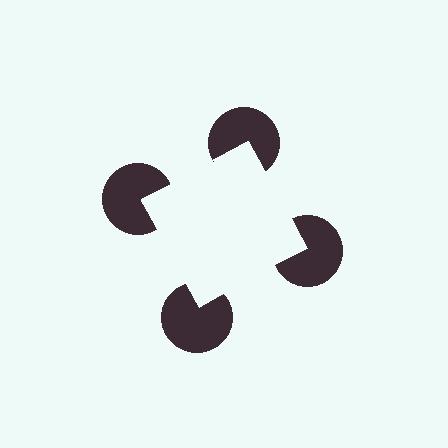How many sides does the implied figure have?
4 sides.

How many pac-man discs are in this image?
There are 4 — one at each vertex of the illusory square.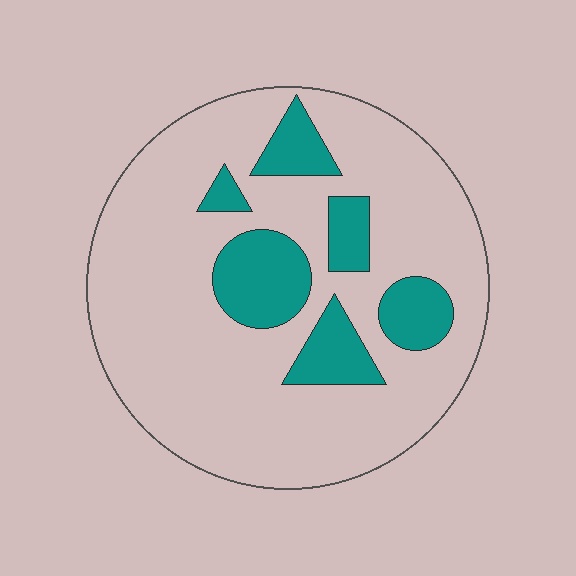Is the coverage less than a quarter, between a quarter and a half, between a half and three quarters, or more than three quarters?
Less than a quarter.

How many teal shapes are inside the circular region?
6.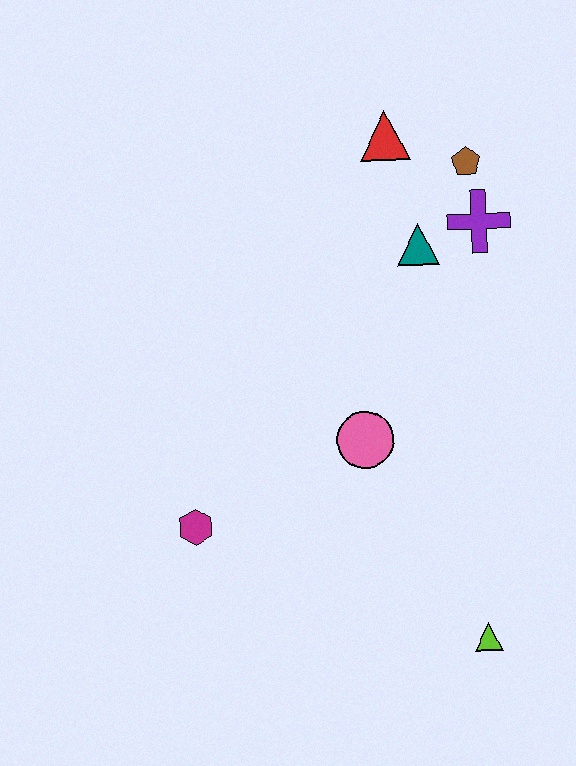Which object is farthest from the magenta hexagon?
The brown pentagon is farthest from the magenta hexagon.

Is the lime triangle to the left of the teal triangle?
No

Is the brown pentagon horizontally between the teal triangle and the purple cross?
Yes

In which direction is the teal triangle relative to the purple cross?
The teal triangle is to the left of the purple cross.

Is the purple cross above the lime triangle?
Yes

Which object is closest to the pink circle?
The magenta hexagon is closest to the pink circle.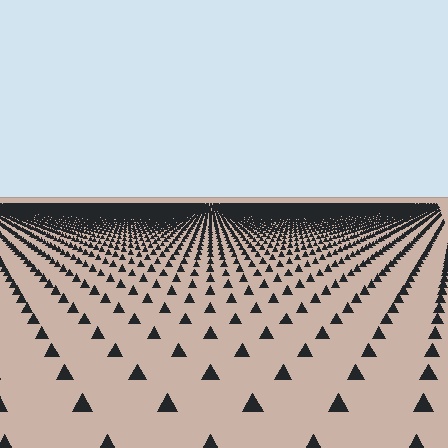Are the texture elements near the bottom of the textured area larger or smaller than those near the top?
Larger. Near the bottom, elements are closer to the viewer and appear at a bigger on-screen size.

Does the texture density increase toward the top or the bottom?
Density increases toward the top.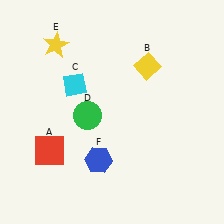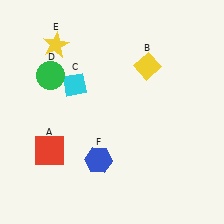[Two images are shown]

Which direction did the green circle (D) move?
The green circle (D) moved up.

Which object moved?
The green circle (D) moved up.